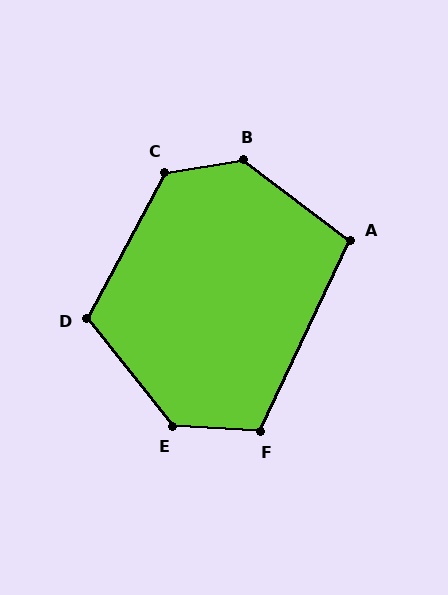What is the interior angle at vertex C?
Approximately 127 degrees (obtuse).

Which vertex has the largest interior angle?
B, at approximately 134 degrees.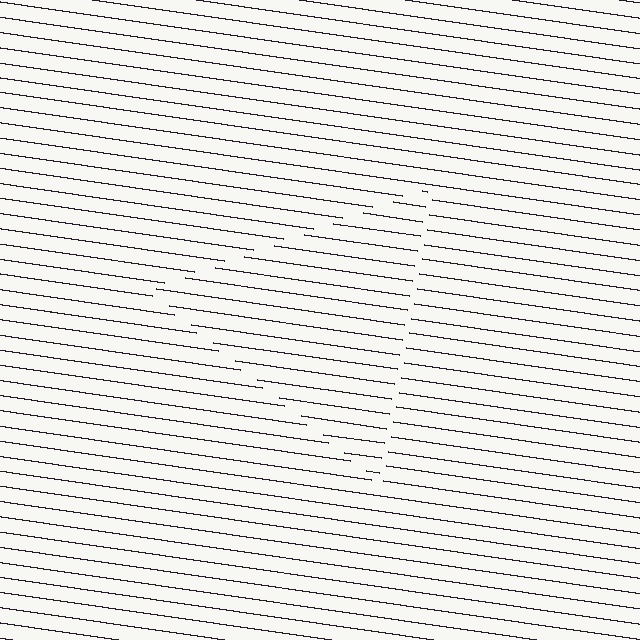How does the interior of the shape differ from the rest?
The interior of the shape contains the same grating, shifted by half a period — the contour is defined by the phase discontinuity where line-ends from the inner and outer gratings abut.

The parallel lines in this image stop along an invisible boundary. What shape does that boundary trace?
An illusory triangle. The interior of the shape contains the same grating, shifted by half a period — the contour is defined by the phase discontinuity where line-ends from the inner and outer gratings abut.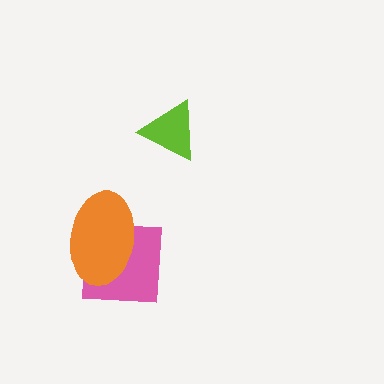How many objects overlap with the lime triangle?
0 objects overlap with the lime triangle.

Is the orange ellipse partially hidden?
No, no other shape covers it.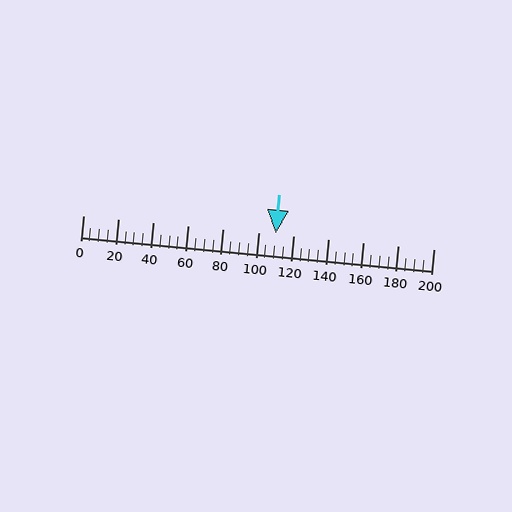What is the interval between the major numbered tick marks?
The major tick marks are spaced 20 units apart.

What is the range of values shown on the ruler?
The ruler shows values from 0 to 200.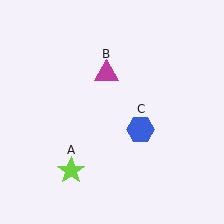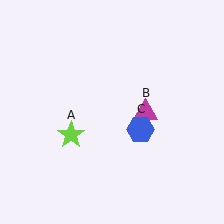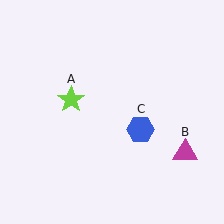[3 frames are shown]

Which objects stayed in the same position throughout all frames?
Blue hexagon (object C) remained stationary.